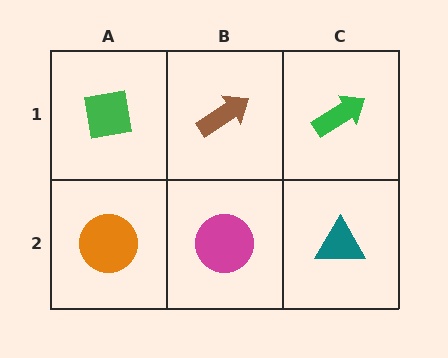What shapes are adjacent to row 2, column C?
A green arrow (row 1, column C), a magenta circle (row 2, column B).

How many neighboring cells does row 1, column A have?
2.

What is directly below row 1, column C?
A teal triangle.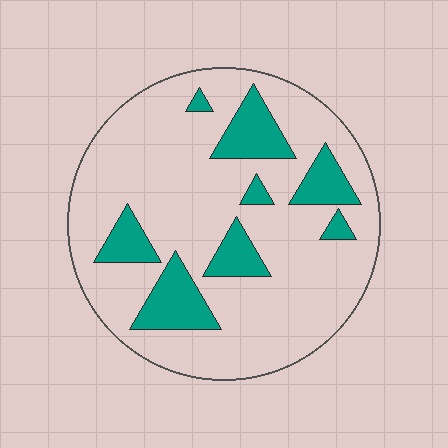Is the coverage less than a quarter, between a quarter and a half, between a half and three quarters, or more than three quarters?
Less than a quarter.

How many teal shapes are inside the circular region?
8.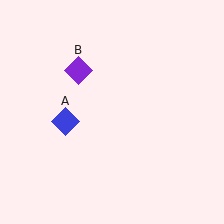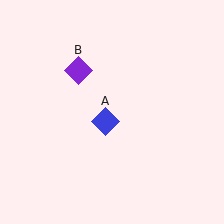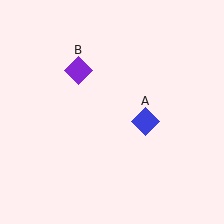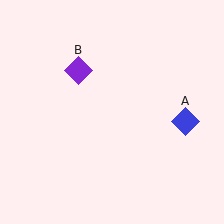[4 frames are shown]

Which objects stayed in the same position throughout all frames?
Purple diamond (object B) remained stationary.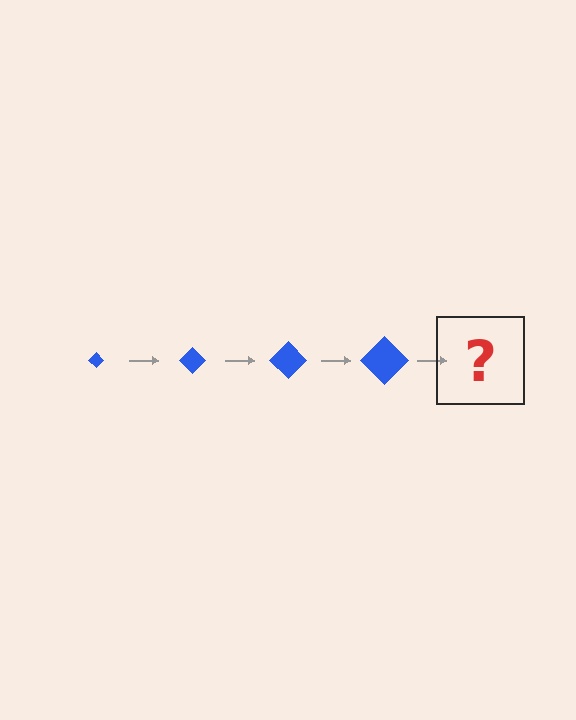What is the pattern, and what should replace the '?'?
The pattern is that the diamond gets progressively larger each step. The '?' should be a blue diamond, larger than the previous one.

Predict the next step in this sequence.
The next step is a blue diamond, larger than the previous one.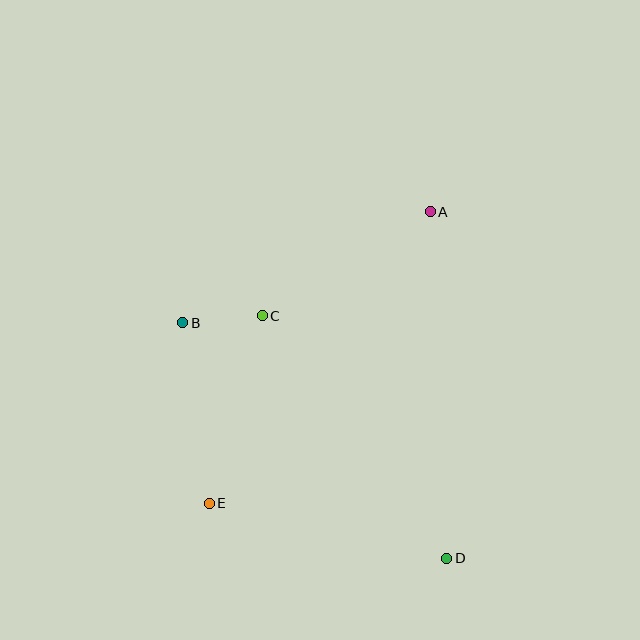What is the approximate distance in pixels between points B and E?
The distance between B and E is approximately 182 pixels.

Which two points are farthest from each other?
Points A and E are farthest from each other.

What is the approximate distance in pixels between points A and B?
The distance between A and B is approximately 271 pixels.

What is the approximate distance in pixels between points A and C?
The distance between A and C is approximately 197 pixels.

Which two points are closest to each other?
Points B and C are closest to each other.